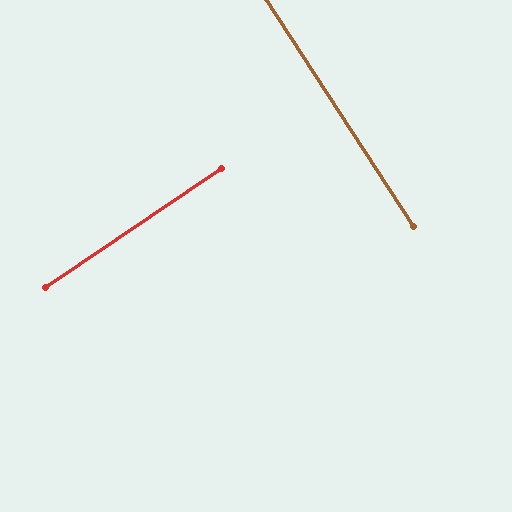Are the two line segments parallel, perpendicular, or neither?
Perpendicular — they meet at approximately 89°.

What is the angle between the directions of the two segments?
Approximately 89 degrees.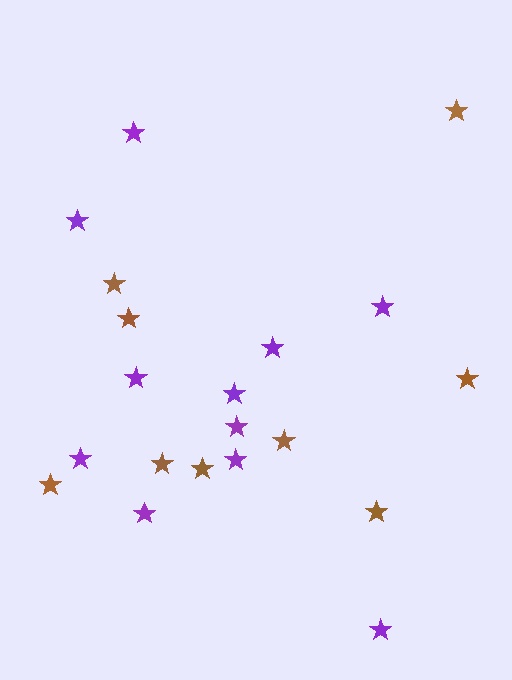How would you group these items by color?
There are 2 groups: one group of brown stars (9) and one group of purple stars (11).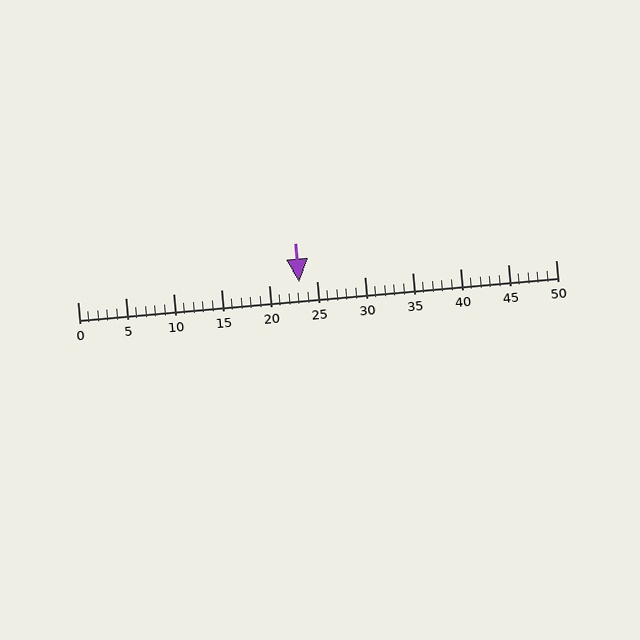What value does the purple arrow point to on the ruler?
The purple arrow points to approximately 23.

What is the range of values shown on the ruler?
The ruler shows values from 0 to 50.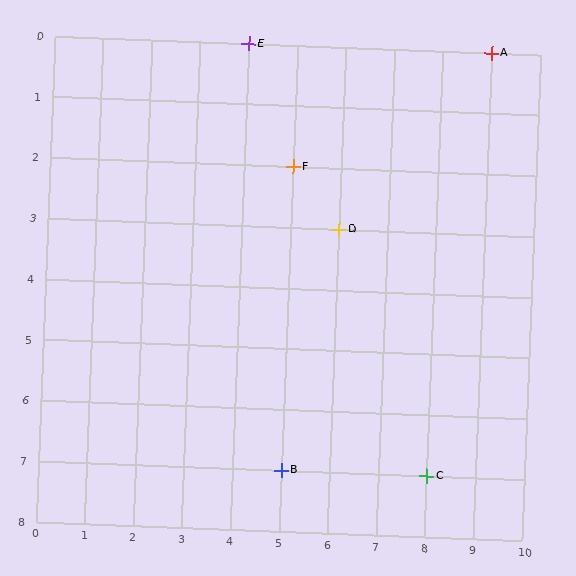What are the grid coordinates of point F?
Point F is at grid coordinates (5, 2).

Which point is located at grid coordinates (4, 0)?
Point E is at (4, 0).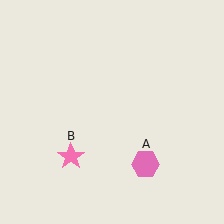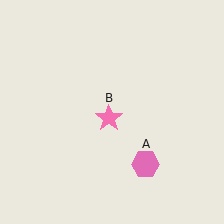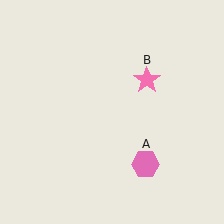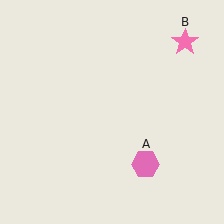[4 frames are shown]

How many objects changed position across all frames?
1 object changed position: pink star (object B).